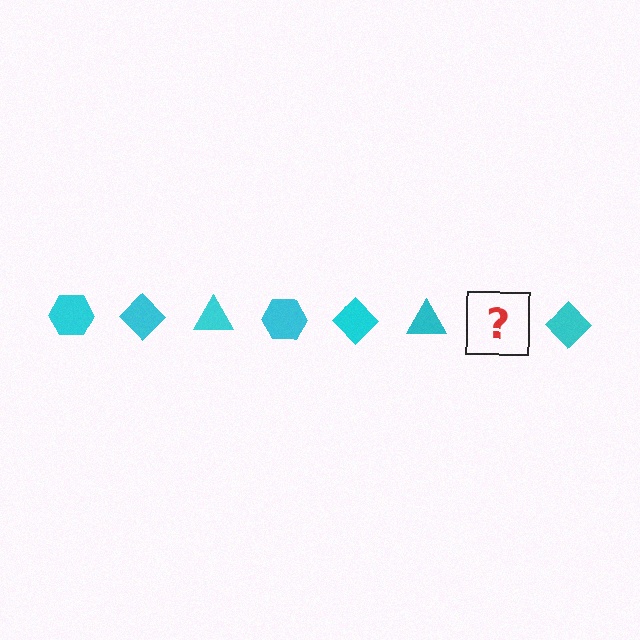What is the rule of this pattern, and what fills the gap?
The rule is that the pattern cycles through hexagon, diamond, triangle shapes in cyan. The gap should be filled with a cyan hexagon.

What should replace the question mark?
The question mark should be replaced with a cyan hexagon.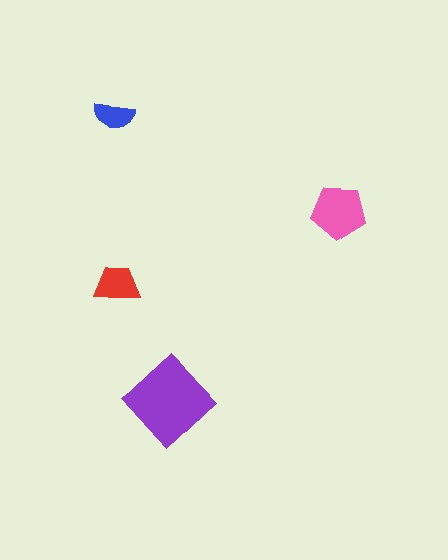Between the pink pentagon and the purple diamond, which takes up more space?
The purple diamond.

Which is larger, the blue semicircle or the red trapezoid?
The red trapezoid.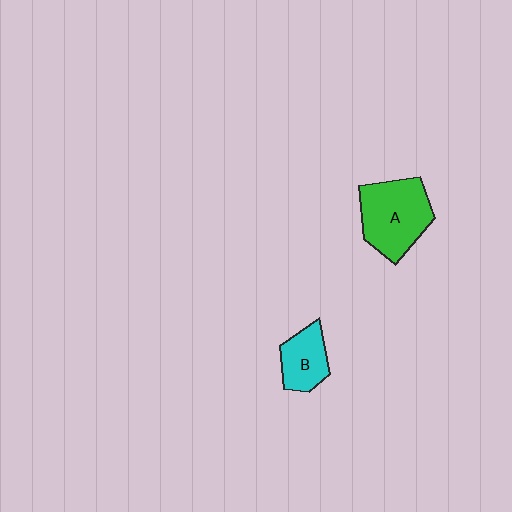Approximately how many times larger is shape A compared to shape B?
Approximately 1.8 times.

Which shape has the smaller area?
Shape B (cyan).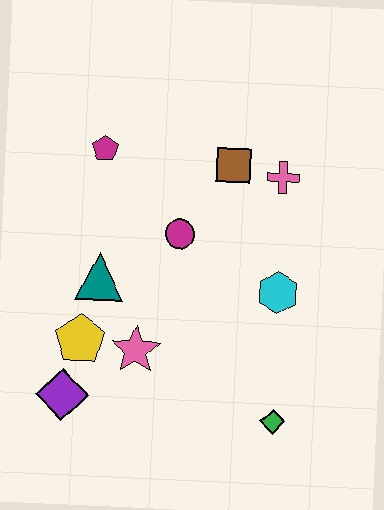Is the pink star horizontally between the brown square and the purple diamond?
Yes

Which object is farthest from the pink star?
The pink cross is farthest from the pink star.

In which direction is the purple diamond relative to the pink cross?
The purple diamond is below the pink cross.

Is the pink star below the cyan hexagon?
Yes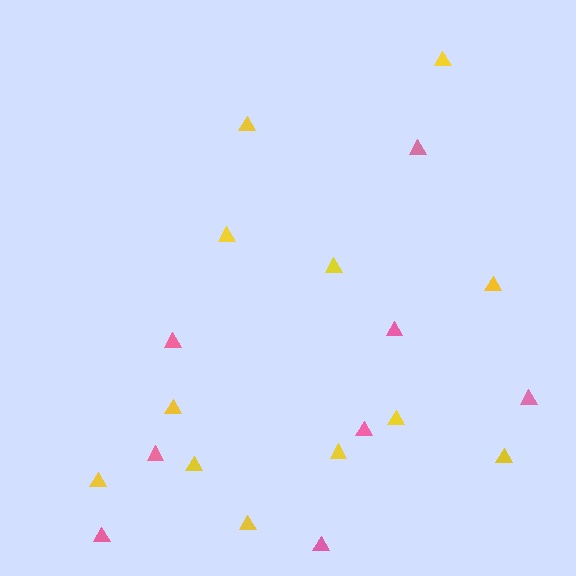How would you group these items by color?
There are 2 groups: one group of yellow triangles (12) and one group of pink triangles (8).